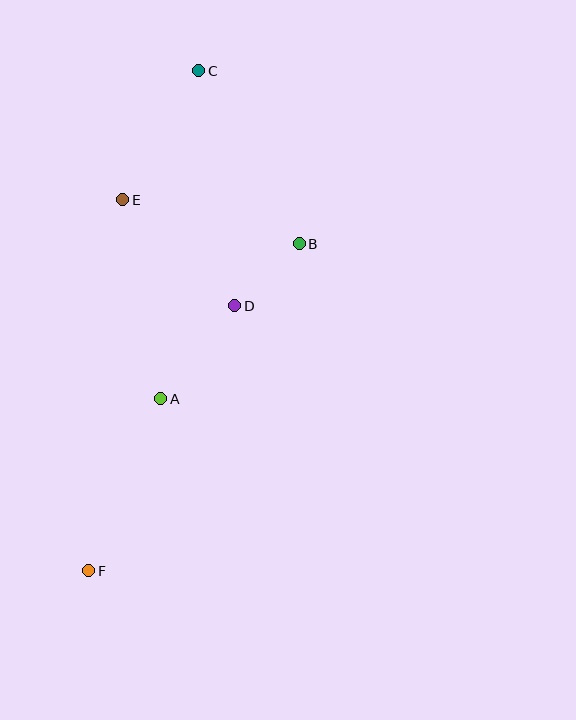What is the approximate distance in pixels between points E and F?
The distance between E and F is approximately 373 pixels.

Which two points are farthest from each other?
Points C and F are farthest from each other.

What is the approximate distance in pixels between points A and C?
The distance between A and C is approximately 330 pixels.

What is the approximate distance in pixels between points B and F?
The distance between B and F is approximately 389 pixels.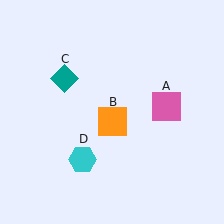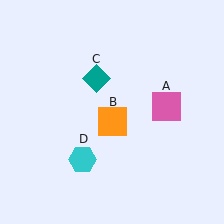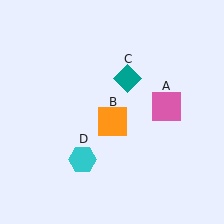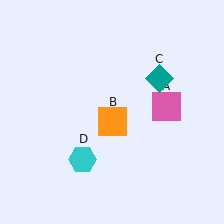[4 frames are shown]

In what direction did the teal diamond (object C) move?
The teal diamond (object C) moved right.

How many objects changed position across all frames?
1 object changed position: teal diamond (object C).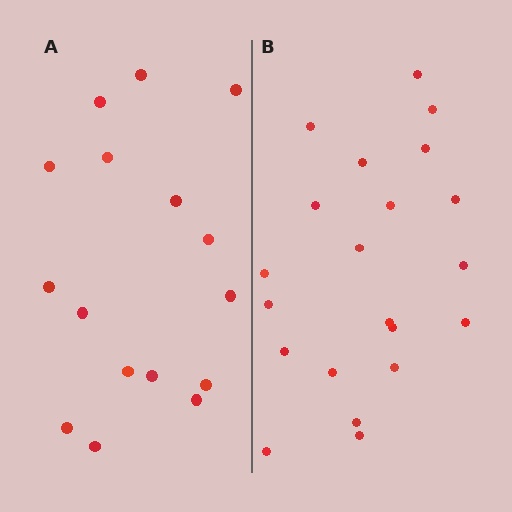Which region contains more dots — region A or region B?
Region B (the right region) has more dots.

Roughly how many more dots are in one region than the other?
Region B has about 5 more dots than region A.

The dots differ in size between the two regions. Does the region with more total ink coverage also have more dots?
No. Region A has more total ink coverage because its dots are larger, but region B actually contains more individual dots. Total area can be misleading — the number of items is what matters here.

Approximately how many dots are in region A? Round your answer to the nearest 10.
About 20 dots. (The exact count is 16, which rounds to 20.)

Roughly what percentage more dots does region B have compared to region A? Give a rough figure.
About 30% more.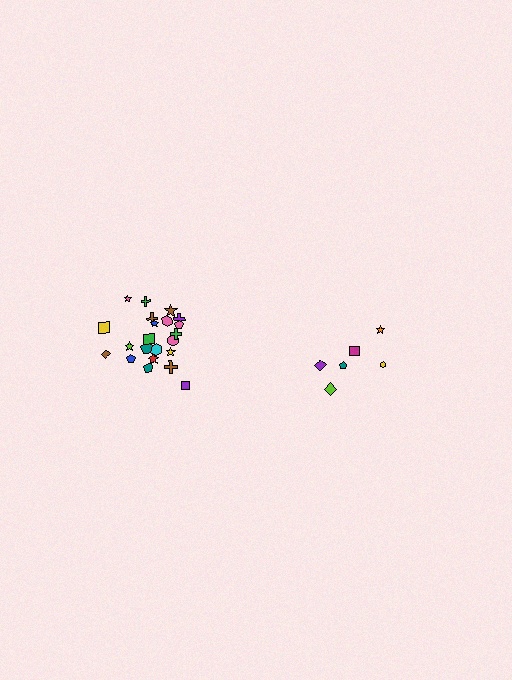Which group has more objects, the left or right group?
The left group.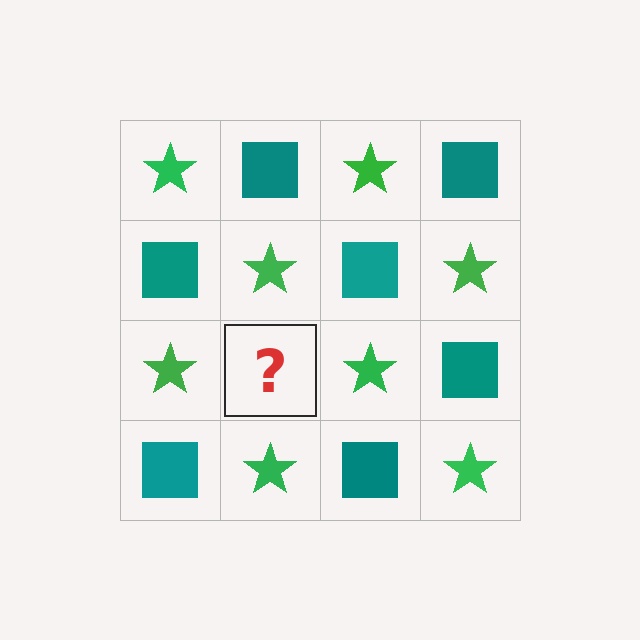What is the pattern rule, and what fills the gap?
The rule is that it alternates green star and teal square in a checkerboard pattern. The gap should be filled with a teal square.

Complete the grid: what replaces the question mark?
The question mark should be replaced with a teal square.